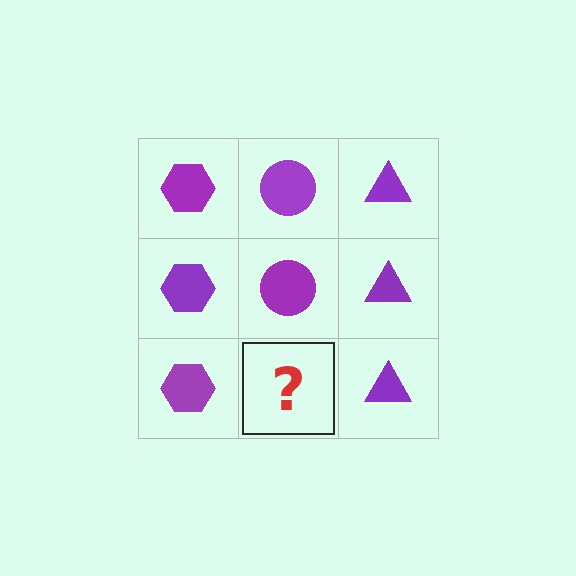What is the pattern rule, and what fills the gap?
The rule is that each column has a consistent shape. The gap should be filled with a purple circle.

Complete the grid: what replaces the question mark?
The question mark should be replaced with a purple circle.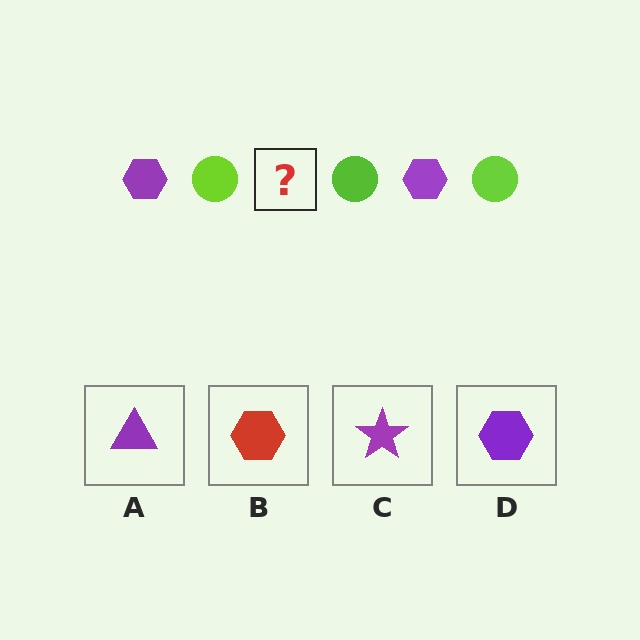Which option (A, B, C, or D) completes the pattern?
D.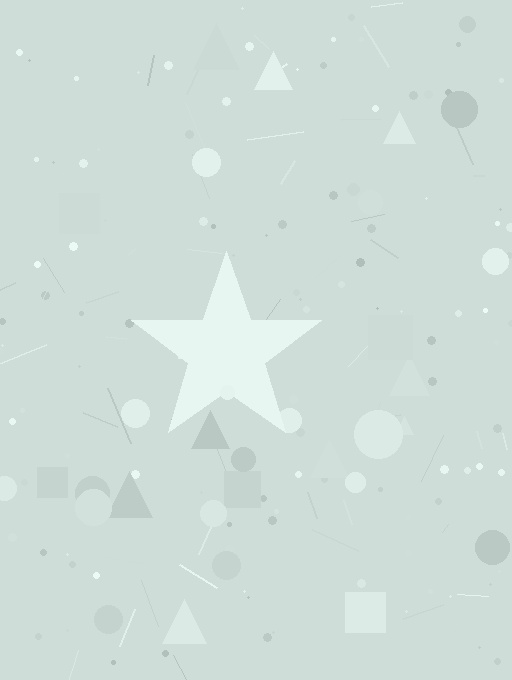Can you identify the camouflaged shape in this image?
The camouflaged shape is a star.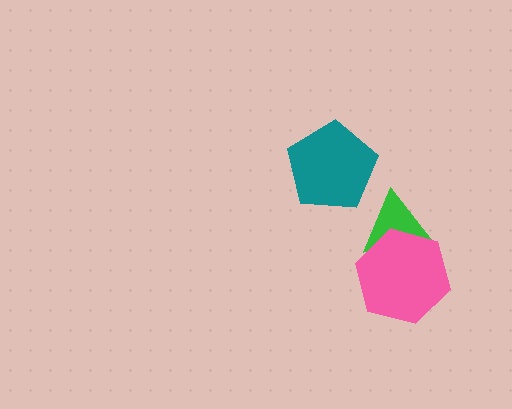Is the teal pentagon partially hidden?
No, no other shape covers it.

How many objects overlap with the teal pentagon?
0 objects overlap with the teal pentagon.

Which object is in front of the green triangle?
The pink hexagon is in front of the green triangle.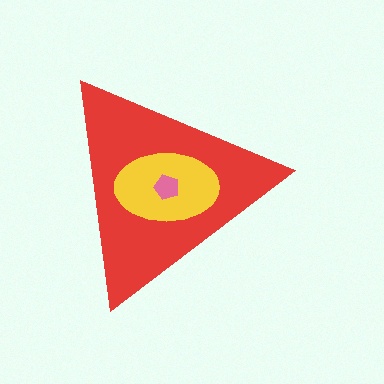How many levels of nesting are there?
3.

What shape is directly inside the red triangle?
The yellow ellipse.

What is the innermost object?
The pink pentagon.